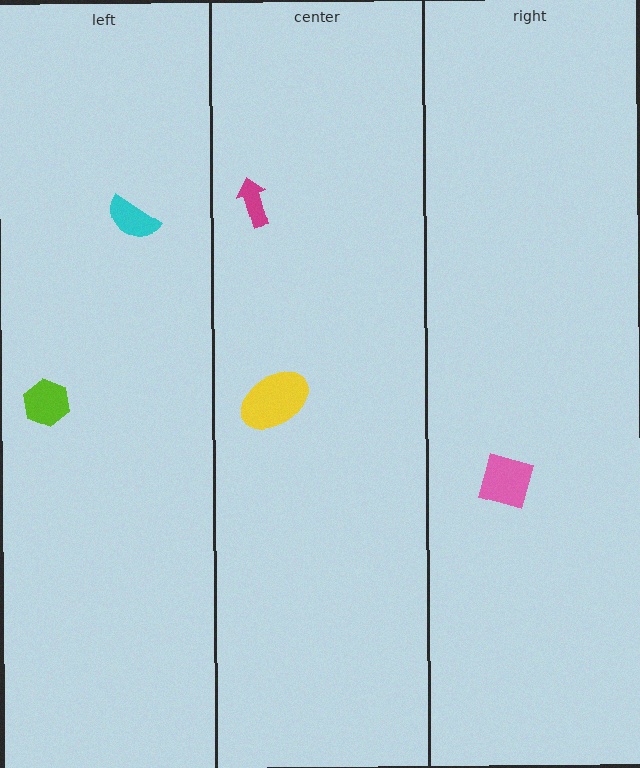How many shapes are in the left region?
2.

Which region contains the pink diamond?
The right region.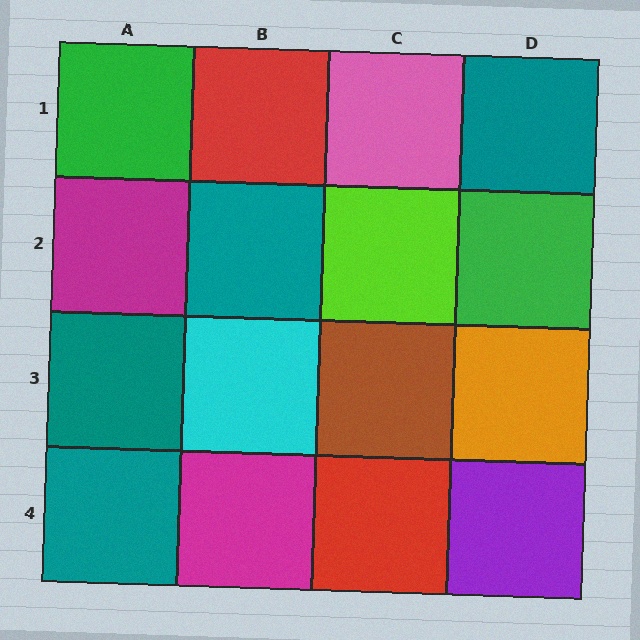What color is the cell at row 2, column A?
Magenta.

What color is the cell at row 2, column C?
Lime.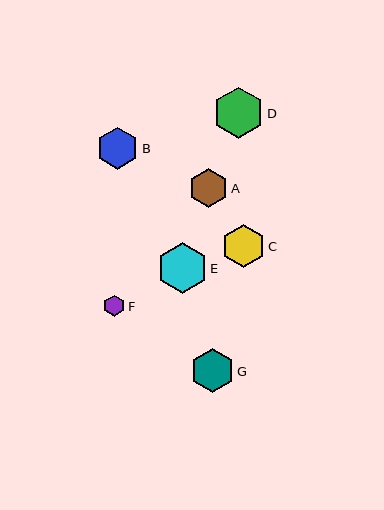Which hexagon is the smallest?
Hexagon F is the smallest with a size of approximately 21 pixels.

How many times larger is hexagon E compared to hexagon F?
Hexagon E is approximately 2.4 times the size of hexagon F.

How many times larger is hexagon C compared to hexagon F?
Hexagon C is approximately 2.1 times the size of hexagon F.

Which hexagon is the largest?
Hexagon D is the largest with a size of approximately 51 pixels.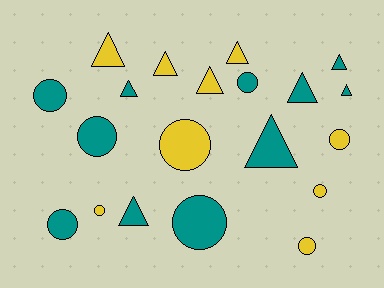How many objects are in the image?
There are 20 objects.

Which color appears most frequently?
Teal, with 11 objects.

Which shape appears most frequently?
Circle, with 10 objects.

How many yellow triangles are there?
There are 4 yellow triangles.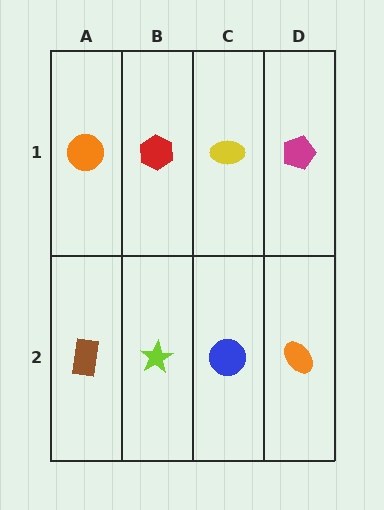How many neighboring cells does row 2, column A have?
2.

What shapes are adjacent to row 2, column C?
A yellow ellipse (row 1, column C), a lime star (row 2, column B), an orange ellipse (row 2, column D).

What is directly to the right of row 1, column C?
A magenta pentagon.